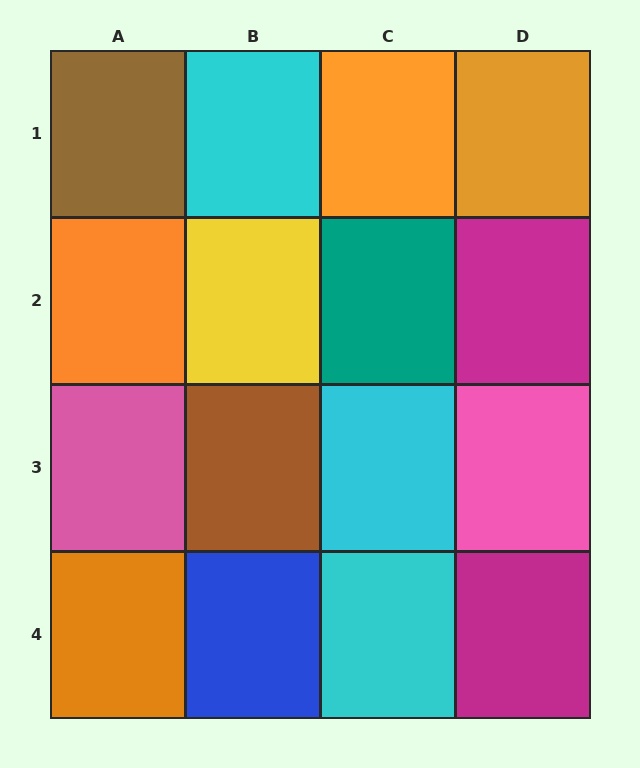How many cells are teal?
1 cell is teal.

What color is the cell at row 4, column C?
Cyan.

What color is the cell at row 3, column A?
Pink.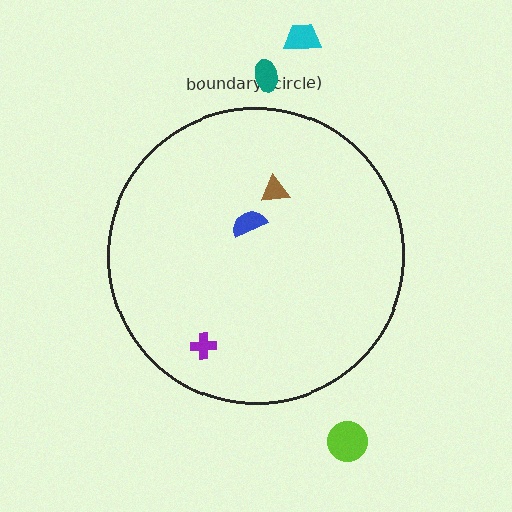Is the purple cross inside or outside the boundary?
Inside.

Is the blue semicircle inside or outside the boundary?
Inside.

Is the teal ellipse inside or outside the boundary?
Outside.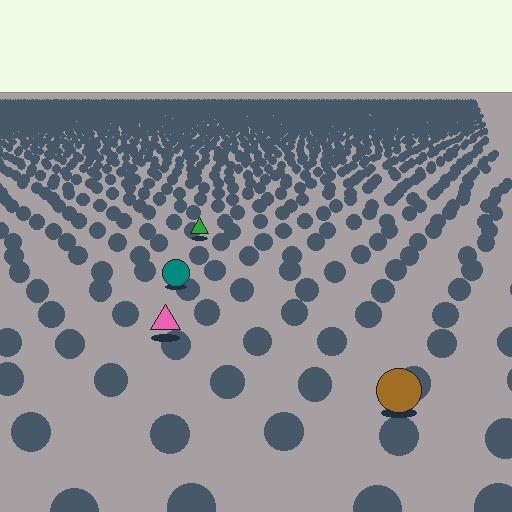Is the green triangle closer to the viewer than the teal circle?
No. The teal circle is closer — you can tell from the texture gradient: the ground texture is coarser near it.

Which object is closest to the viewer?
The brown circle is closest. The texture marks near it are larger and more spread out.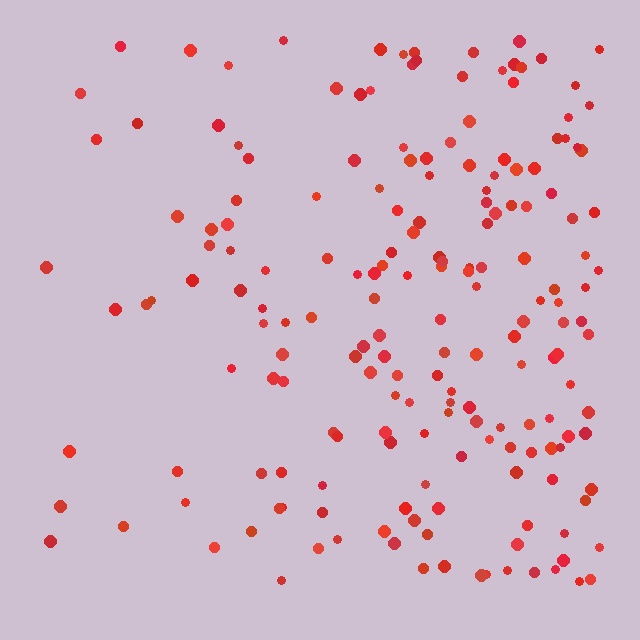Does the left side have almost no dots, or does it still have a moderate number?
Still a moderate number, just noticeably fewer than the right.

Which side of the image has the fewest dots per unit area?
The left.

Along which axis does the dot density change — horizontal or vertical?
Horizontal.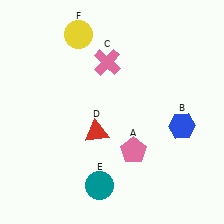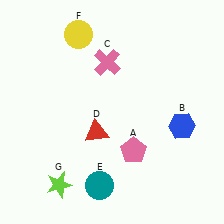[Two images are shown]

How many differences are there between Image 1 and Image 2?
There is 1 difference between the two images.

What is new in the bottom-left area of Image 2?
A lime star (G) was added in the bottom-left area of Image 2.